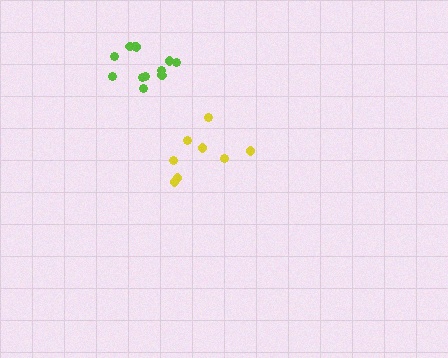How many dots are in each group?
Group 1: 8 dots, Group 2: 13 dots (21 total).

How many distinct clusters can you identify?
There are 2 distinct clusters.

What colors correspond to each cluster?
The clusters are colored: yellow, lime.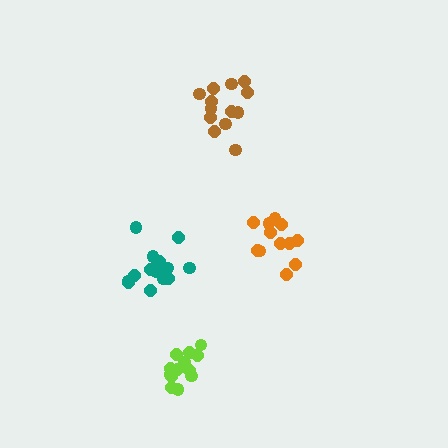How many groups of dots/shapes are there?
There are 4 groups.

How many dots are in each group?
Group 1: 13 dots, Group 2: 16 dots, Group 3: 13 dots, Group 4: 12 dots (54 total).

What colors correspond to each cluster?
The clusters are colored: lime, teal, brown, orange.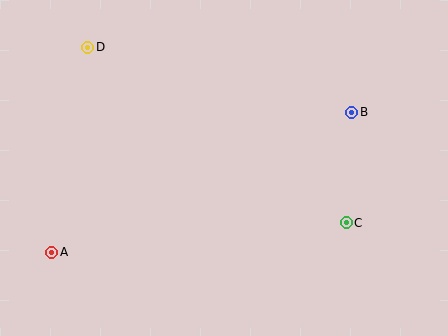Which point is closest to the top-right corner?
Point B is closest to the top-right corner.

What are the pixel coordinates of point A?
Point A is at (52, 252).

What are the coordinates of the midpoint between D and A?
The midpoint between D and A is at (70, 150).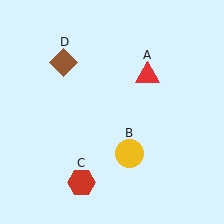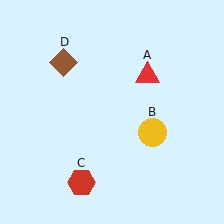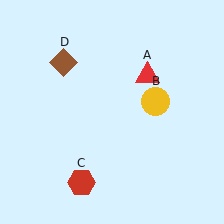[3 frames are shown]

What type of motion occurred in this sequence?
The yellow circle (object B) rotated counterclockwise around the center of the scene.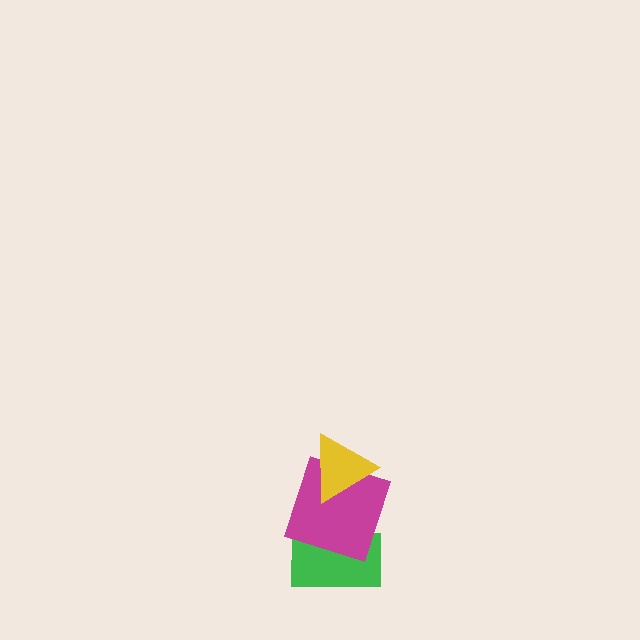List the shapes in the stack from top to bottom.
From top to bottom: the yellow triangle, the magenta square, the green rectangle.